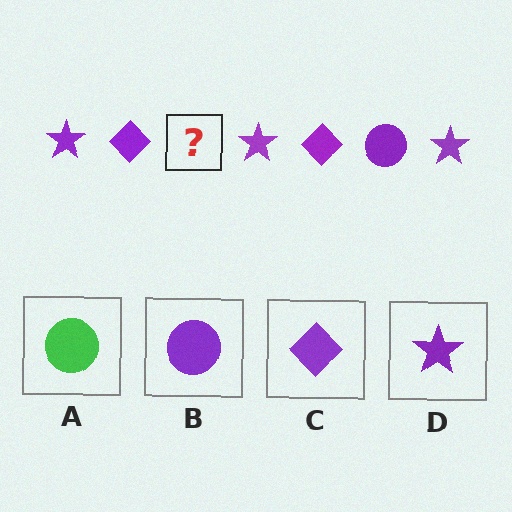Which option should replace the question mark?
Option B.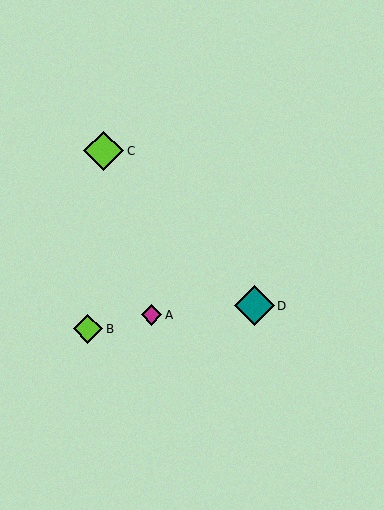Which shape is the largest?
The lime diamond (labeled C) is the largest.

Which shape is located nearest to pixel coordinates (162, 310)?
The magenta diamond (labeled A) at (152, 315) is nearest to that location.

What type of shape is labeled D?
Shape D is a teal diamond.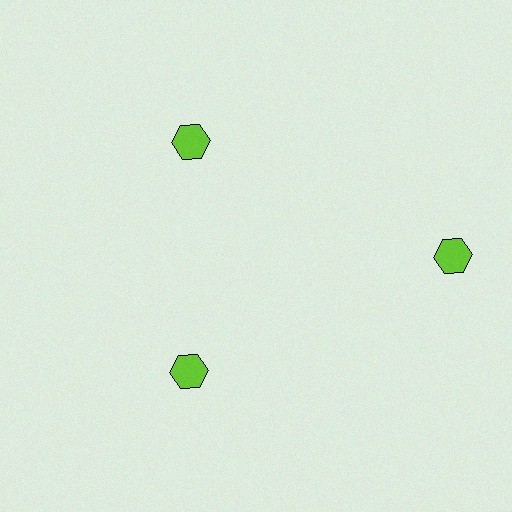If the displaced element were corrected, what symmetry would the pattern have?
It would have 3-fold rotational symmetry — the pattern would map onto itself every 120 degrees.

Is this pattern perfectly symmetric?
No. The 3 lime hexagons are arranged in a ring, but one element near the 3 o'clock position is pushed outward from the center, breaking the 3-fold rotational symmetry.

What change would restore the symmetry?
The symmetry would be restored by moving it inward, back onto the ring so that all 3 hexagons sit at equal angles and equal distance from the center.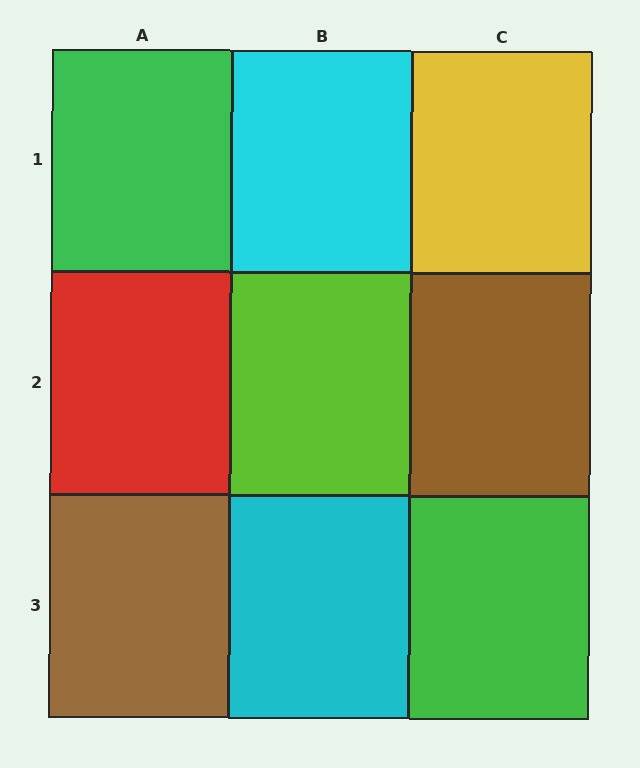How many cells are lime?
1 cell is lime.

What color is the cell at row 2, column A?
Red.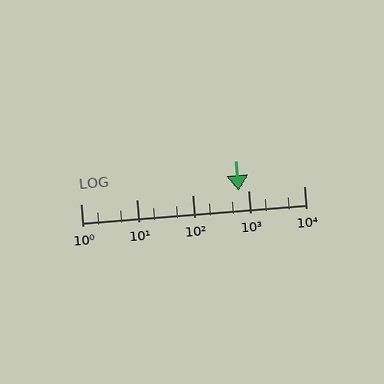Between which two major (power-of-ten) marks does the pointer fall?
The pointer is between 100 and 1000.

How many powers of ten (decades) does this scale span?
The scale spans 4 decades, from 1 to 10000.